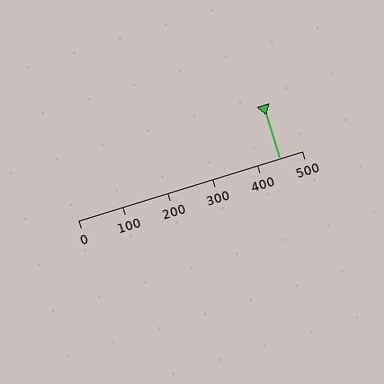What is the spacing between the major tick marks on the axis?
The major ticks are spaced 100 apart.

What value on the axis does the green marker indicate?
The marker indicates approximately 450.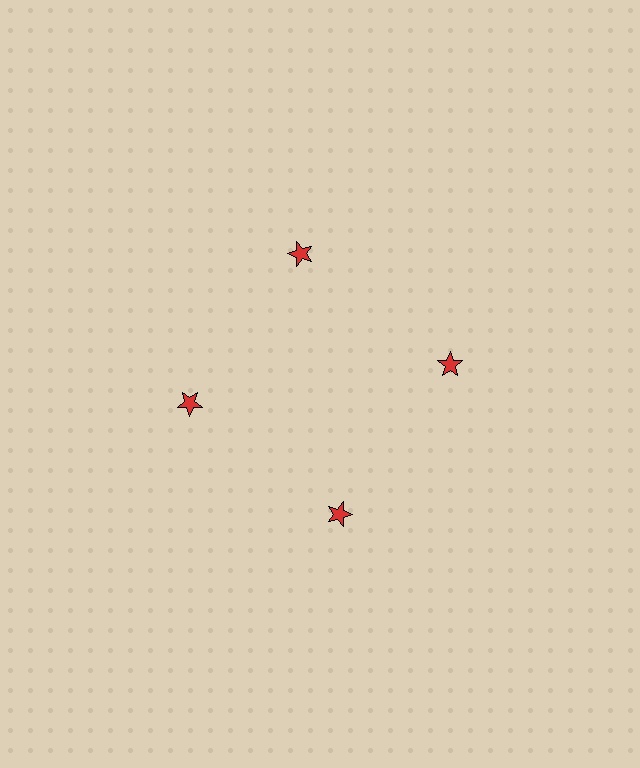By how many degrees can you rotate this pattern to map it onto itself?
The pattern maps onto itself every 90 degrees of rotation.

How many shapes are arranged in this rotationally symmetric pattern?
There are 4 shapes, arranged in 4 groups of 1.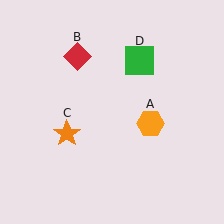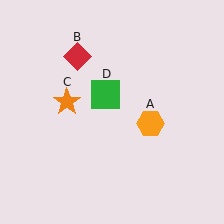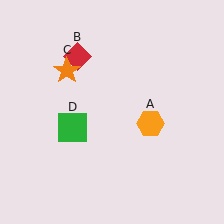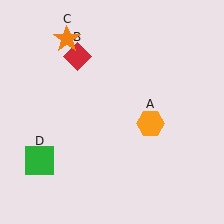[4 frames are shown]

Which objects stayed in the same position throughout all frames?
Orange hexagon (object A) and red diamond (object B) remained stationary.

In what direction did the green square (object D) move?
The green square (object D) moved down and to the left.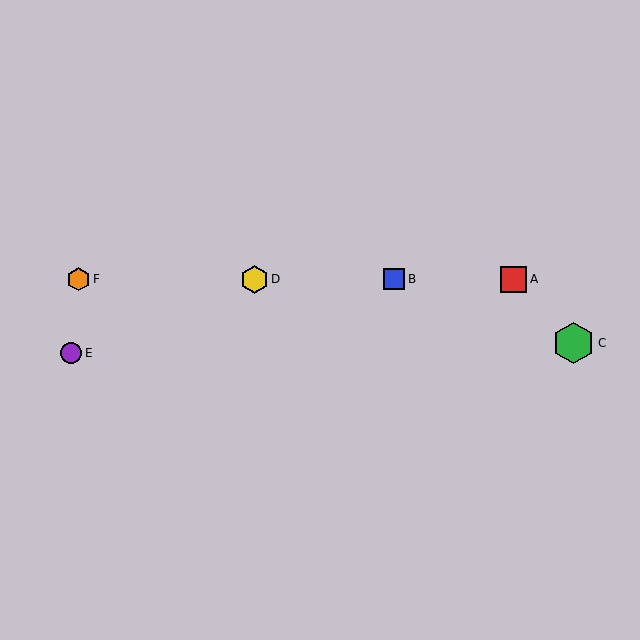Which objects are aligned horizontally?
Objects A, B, D, F are aligned horizontally.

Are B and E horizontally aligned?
No, B is at y≈279 and E is at y≈353.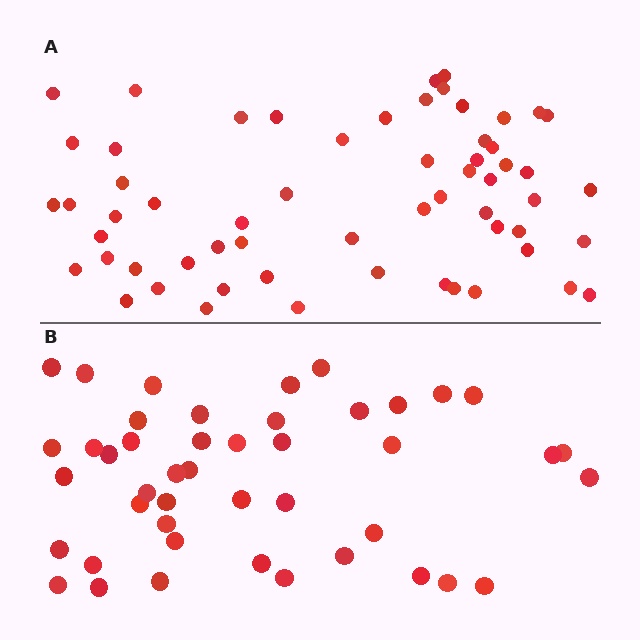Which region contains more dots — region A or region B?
Region A (the top region) has more dots.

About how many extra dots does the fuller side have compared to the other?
Region A has approximately 15 more dots than region B.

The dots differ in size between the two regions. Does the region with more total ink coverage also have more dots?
No. Region B has more total ink coverage because its dots are larger, but region A actually contains more individual dots. Total area can be misleading — the number of items is what matters here.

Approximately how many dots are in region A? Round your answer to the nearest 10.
About 60 dots.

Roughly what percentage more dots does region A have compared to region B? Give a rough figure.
About 35% more.